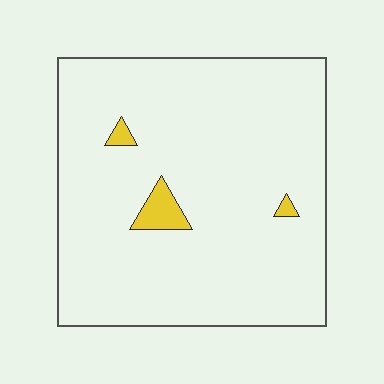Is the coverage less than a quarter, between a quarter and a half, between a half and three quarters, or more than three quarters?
Less than a quarter.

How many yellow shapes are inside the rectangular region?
3.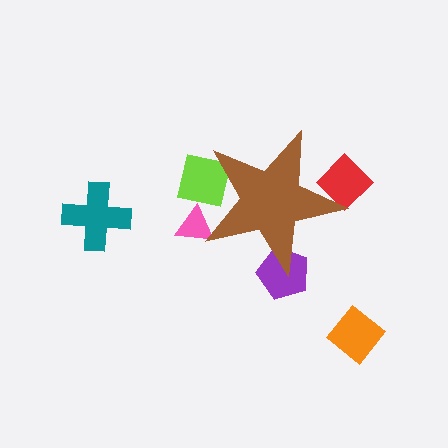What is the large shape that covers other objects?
A brown star.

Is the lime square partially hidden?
Yes, the lime square is partially hidden behind the brown star.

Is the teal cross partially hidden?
No, the teal cross is fully visible.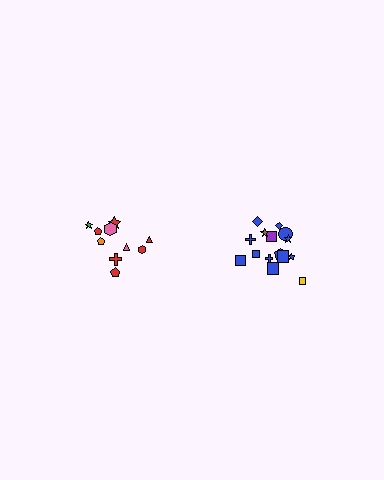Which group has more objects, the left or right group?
The right group.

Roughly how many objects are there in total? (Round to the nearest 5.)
Roughly 25 objects in total.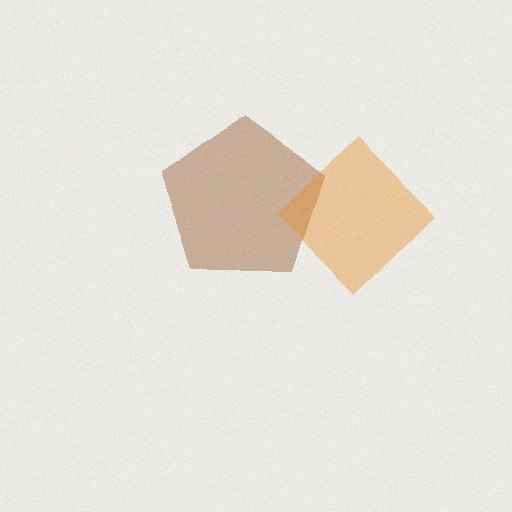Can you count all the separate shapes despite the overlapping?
Yes, there are 2 separate shapes.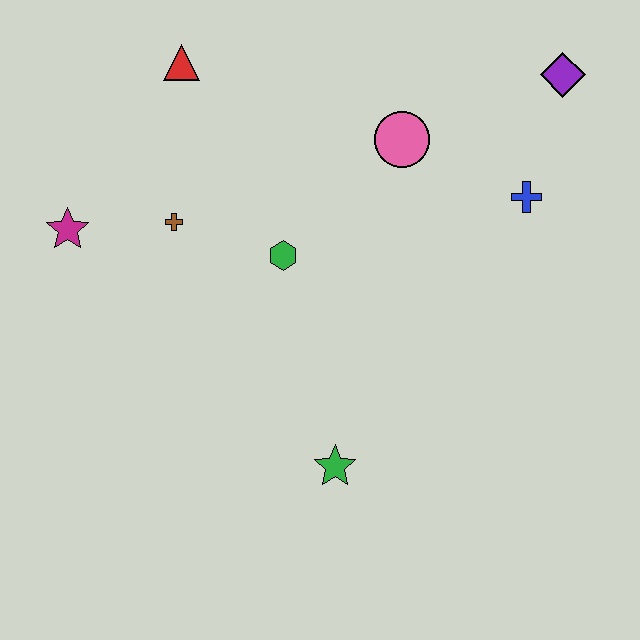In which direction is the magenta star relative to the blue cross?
The magenta star is to the left of the blue cross.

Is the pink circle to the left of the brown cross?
No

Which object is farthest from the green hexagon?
The purple diamond is farthest from the green hexagon.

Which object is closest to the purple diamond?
The blue cross is closest to the purple diamond.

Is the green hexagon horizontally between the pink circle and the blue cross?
No